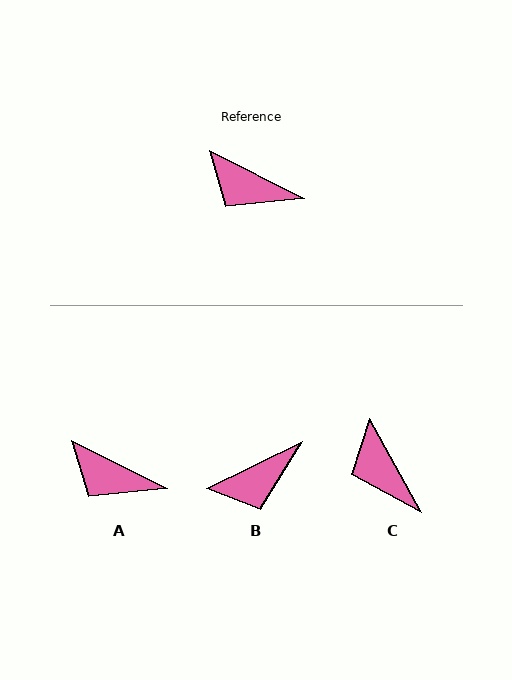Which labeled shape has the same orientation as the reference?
A.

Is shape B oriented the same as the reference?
No, it is off by about 53 degrees.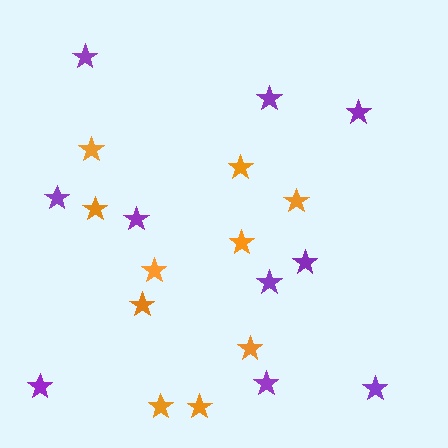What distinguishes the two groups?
There are 2 groups: one group of orange stars (10) and one group of purple stars (10).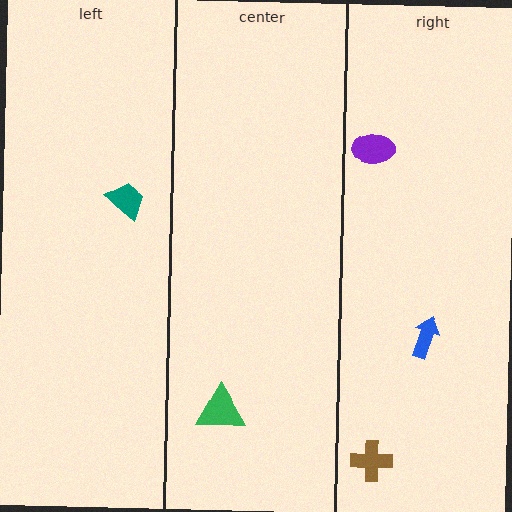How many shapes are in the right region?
3.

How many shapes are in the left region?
1.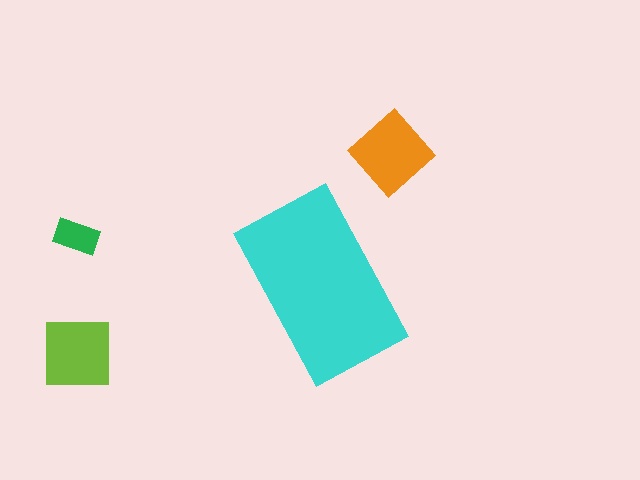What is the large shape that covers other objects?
A cyan rectangle.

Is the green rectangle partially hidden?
No, the green rectangle is fully visible.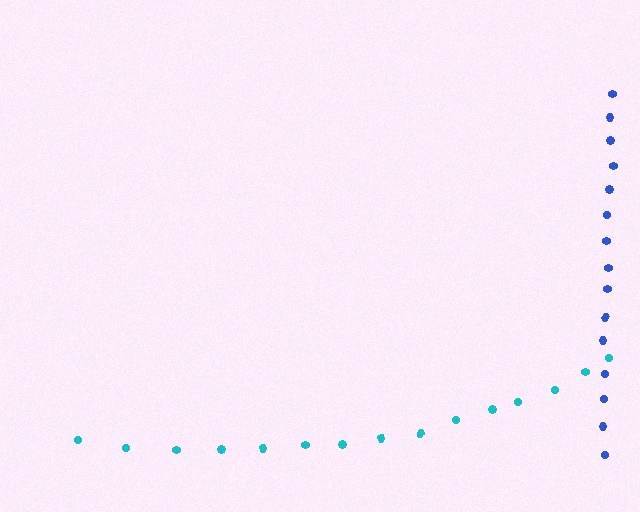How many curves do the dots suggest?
There are 2 distinct paths.